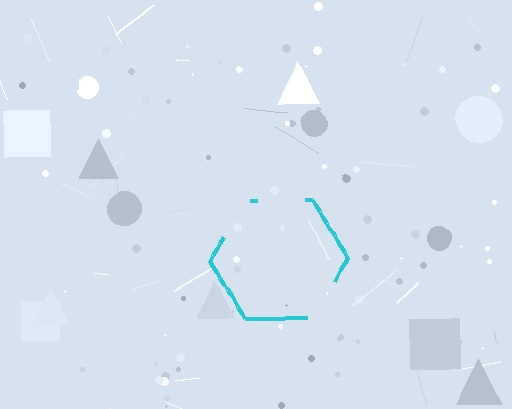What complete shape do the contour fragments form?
The contour fragments form a hexagon.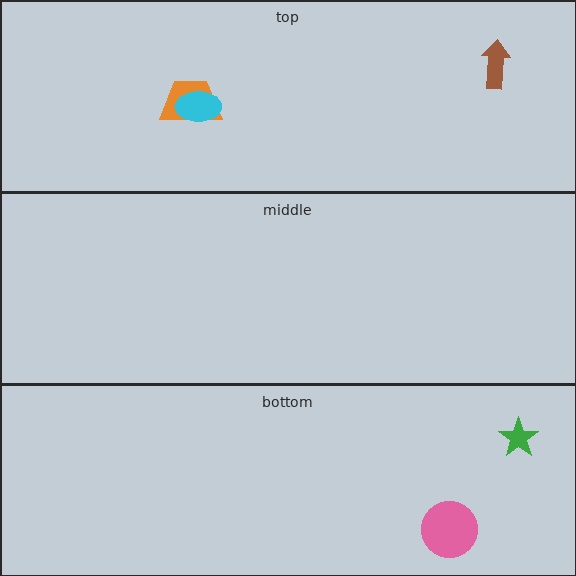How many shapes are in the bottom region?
2.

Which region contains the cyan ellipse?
The top region.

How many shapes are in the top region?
3.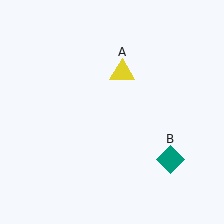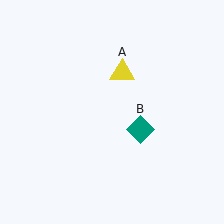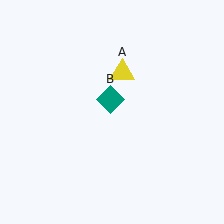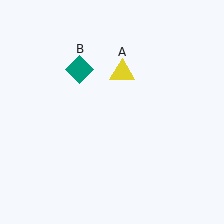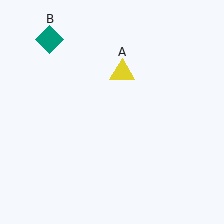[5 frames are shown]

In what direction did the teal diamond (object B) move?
The teal diamond (object B) moved up and to the left.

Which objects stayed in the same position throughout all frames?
Yellow triangle (object A) remained stationary.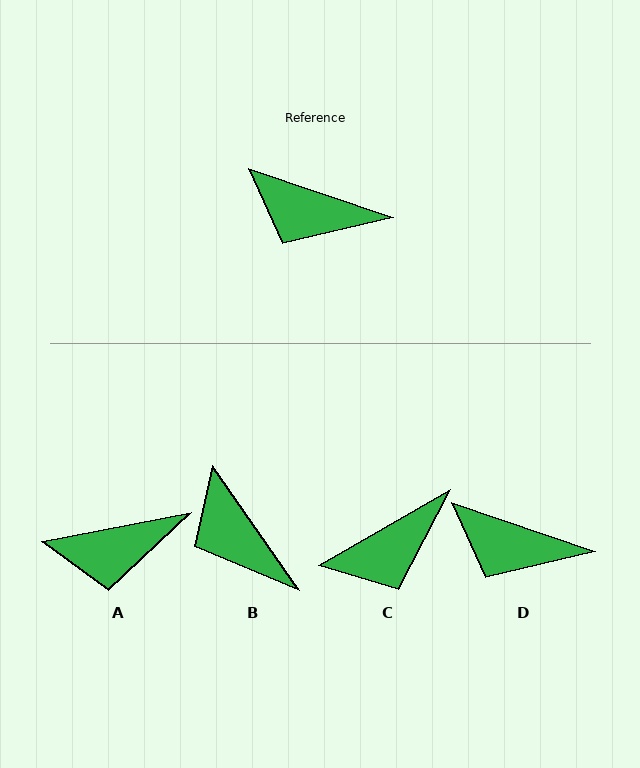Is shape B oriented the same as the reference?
No, it is off by about 37 degrees.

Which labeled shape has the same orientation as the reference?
D.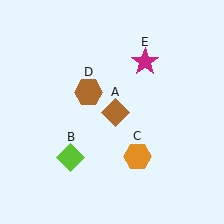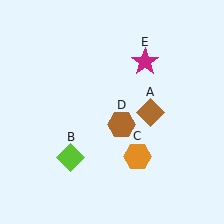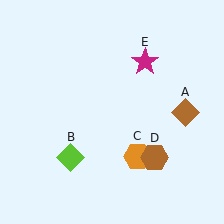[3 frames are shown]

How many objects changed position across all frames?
2 objects changed position: brown diamond (object A), brown hexagon (object D).